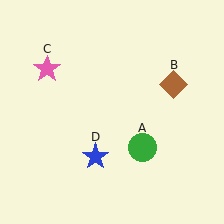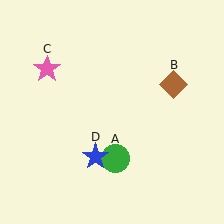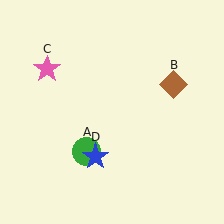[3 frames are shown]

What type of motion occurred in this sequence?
The green circle (object A) rotated clockwise around the center of the scene.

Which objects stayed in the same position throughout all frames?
Brown diamond (object B) and pink star (object C) and blue star (object D) remained stationary.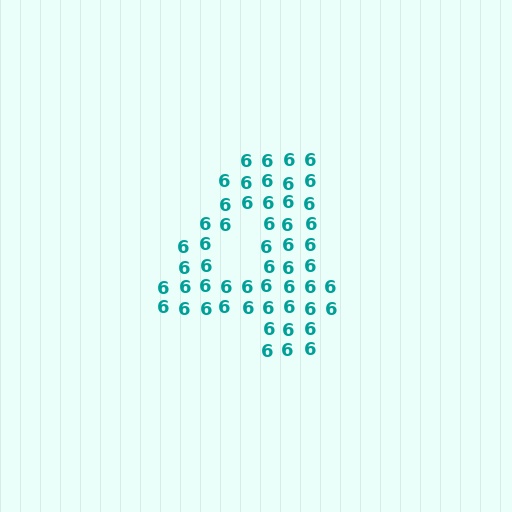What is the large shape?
The large shape is the digit 4.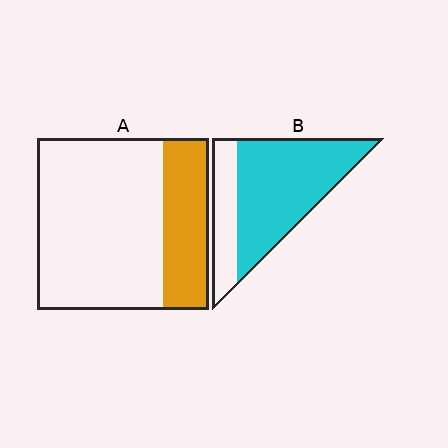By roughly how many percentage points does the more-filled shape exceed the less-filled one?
By roughly 45 percentage points (B over A).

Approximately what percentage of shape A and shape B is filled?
A is approximately 25% and B is approximately 75%.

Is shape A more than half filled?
No.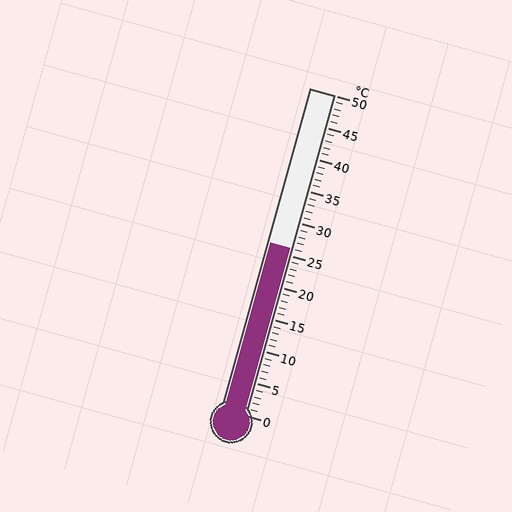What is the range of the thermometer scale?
The thermometer scale ranges from 0°C to 50°C.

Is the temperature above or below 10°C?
The temperature is above 10°C.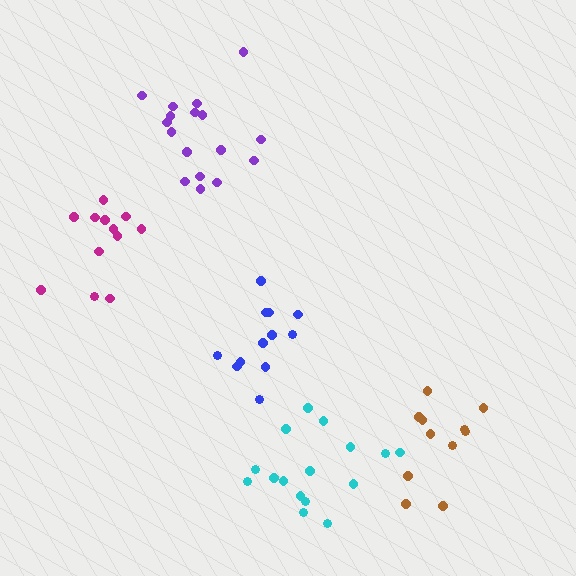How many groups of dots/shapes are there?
There are 5 groups.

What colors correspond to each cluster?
The clusters are colored: blue, brown, purple, cyan, magenta.